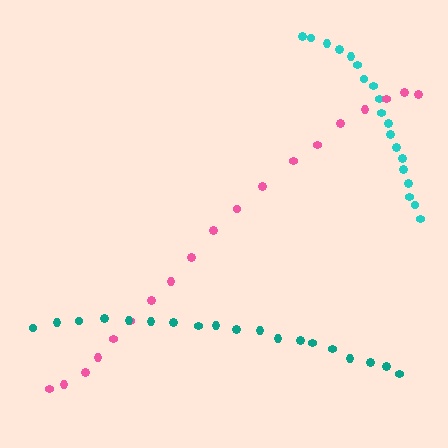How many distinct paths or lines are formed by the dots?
There are 3 distinct paths.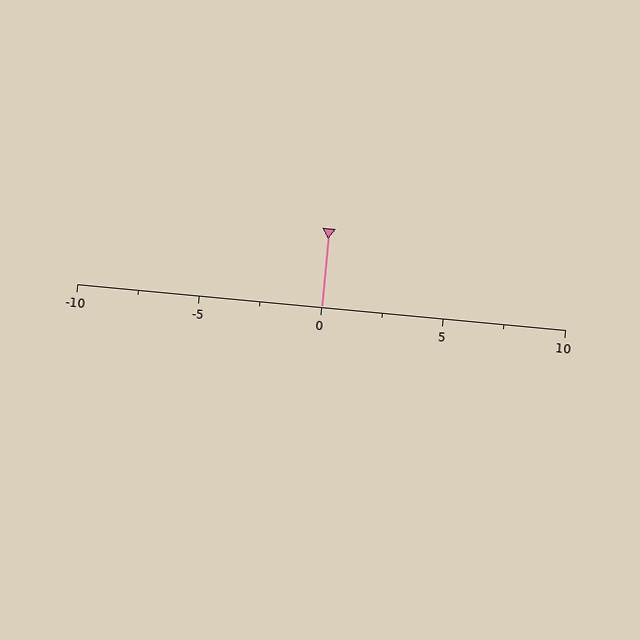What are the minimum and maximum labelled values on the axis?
The axis runs from -10 to 10.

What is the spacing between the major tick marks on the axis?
The major ticks are spaced 5 apart.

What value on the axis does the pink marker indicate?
The marker indicates approximately 0.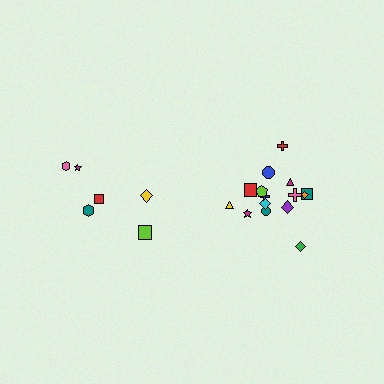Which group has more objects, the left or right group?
The right group.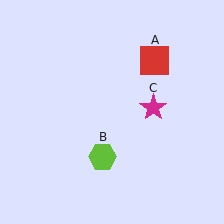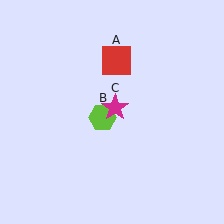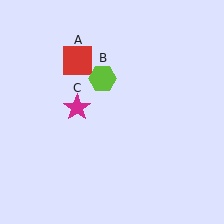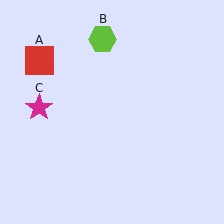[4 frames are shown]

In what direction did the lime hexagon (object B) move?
The lime hexagon (object B) moved up.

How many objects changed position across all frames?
3 objects changed position: red square (object A), lime hexagon (object B), magenta star (object C).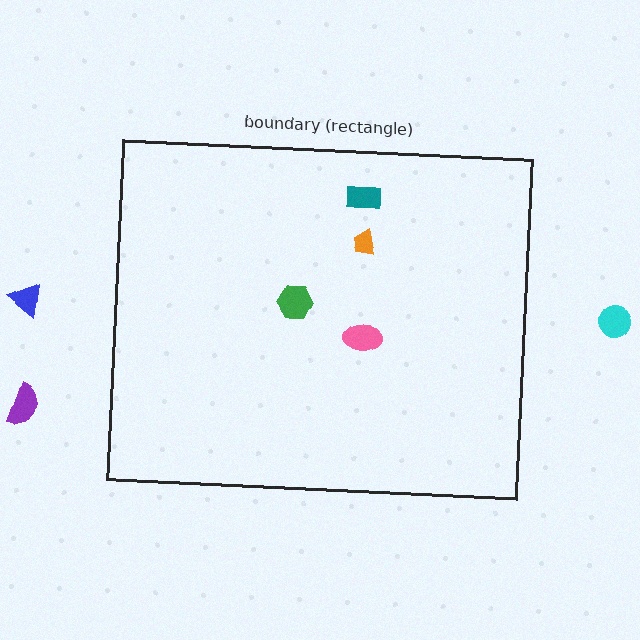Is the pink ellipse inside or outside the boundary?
Inside.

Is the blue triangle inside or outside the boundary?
Outside.